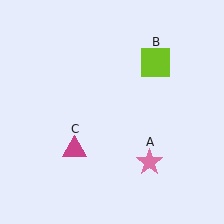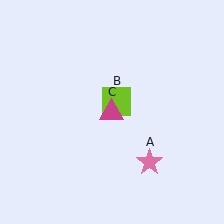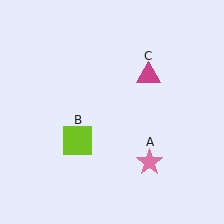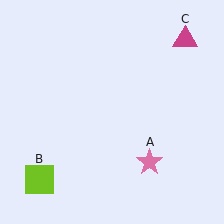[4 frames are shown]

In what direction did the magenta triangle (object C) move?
The magenta triangle (object C) moved up and to the right.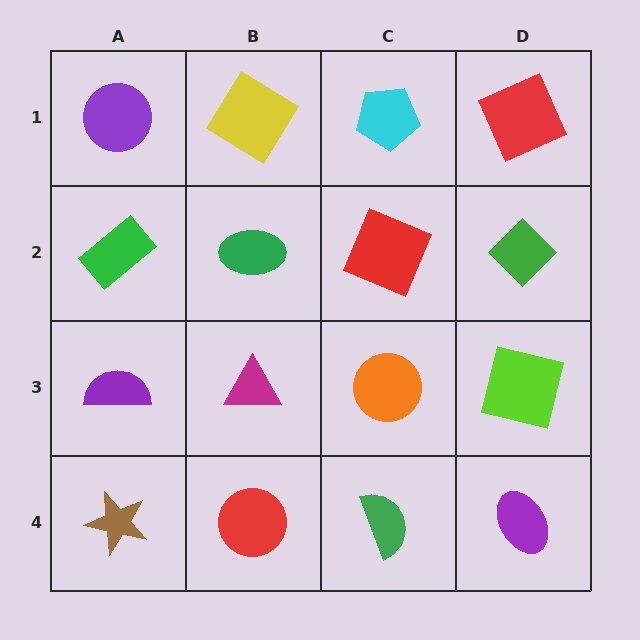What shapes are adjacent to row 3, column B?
A green ellipse (row 2, column B), a red circle (row 4, column B), a purple semicircle (row 3, column A), an orange circle (row 3, column C).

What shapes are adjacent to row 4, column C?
An orange circle (row 3, column C), a red circle (row 4, column B), a purple ellipse (row 4, column D).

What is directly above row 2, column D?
A red square.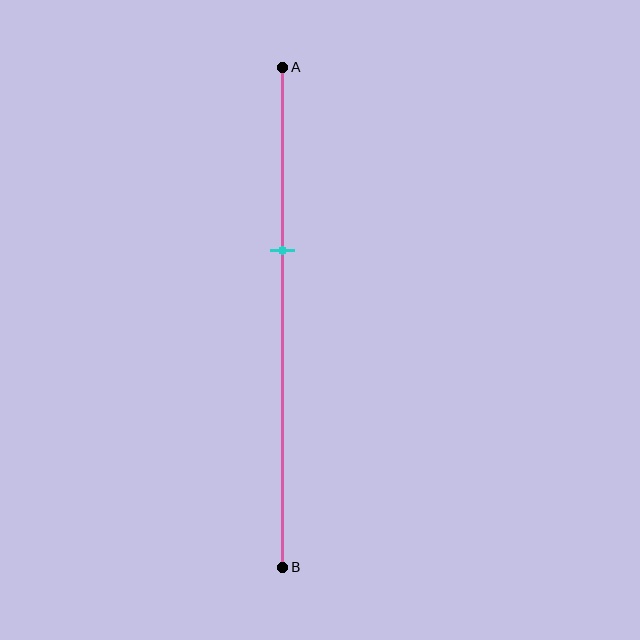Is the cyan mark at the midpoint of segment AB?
No, the mark is at about 35% from A, not at the 50% midpoint.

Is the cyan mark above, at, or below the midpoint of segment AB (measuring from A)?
The cyan mark is above the midpoint of segment AB.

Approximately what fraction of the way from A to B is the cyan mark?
The cyan mark is approximately 35% of the way from A to B.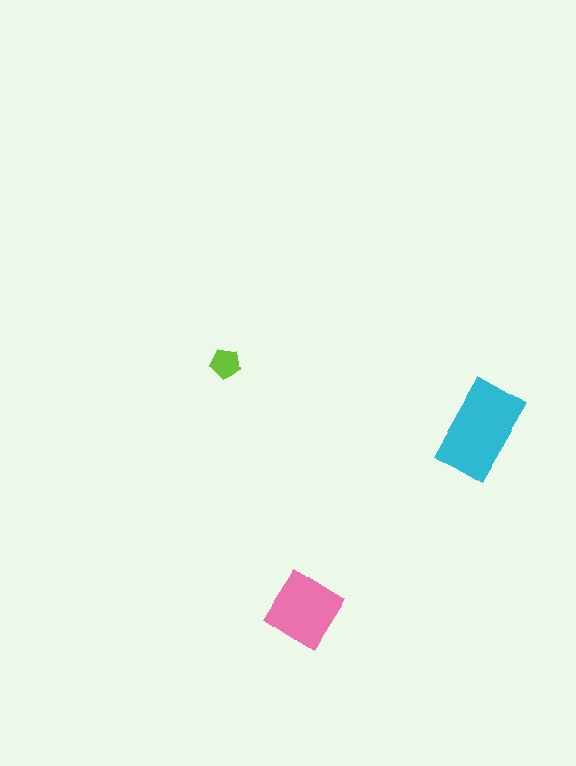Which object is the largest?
The cyan rectangle.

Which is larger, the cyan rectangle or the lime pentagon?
The cyan rectangle.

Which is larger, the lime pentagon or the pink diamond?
The pink diamond.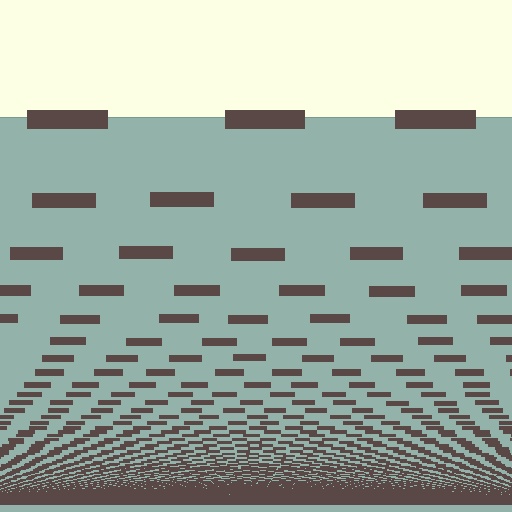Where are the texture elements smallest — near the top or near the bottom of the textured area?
Near the bottom.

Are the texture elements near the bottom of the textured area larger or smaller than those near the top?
Smaller. The gradient is inverted — elements near the bottom are smaller and denser.